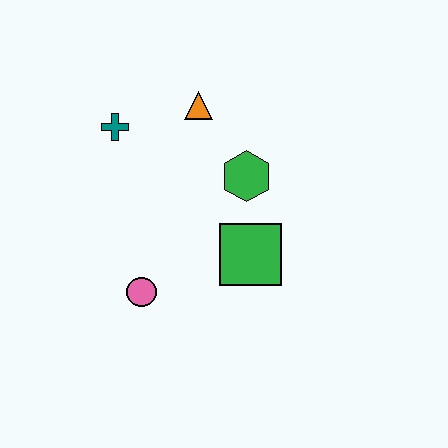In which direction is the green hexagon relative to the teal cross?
The green hexagon is to the right of the teal cross.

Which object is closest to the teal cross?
The orange triangle is closest to the teal cross.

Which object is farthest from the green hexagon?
The pink circle is farthest from the green hexagon.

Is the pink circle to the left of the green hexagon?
Yes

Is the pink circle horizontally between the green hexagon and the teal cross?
Yes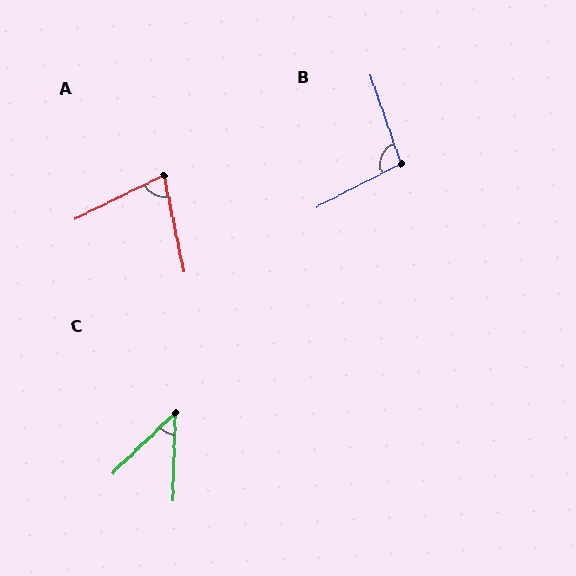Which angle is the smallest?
C, at approximately 44 degrees.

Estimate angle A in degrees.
Approximately 76 degrees.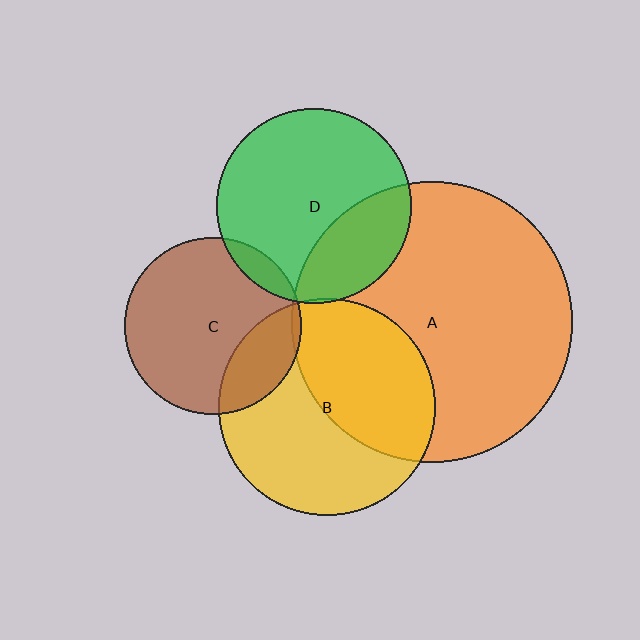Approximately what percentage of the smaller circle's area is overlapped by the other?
Approximately 30%.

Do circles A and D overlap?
Yes.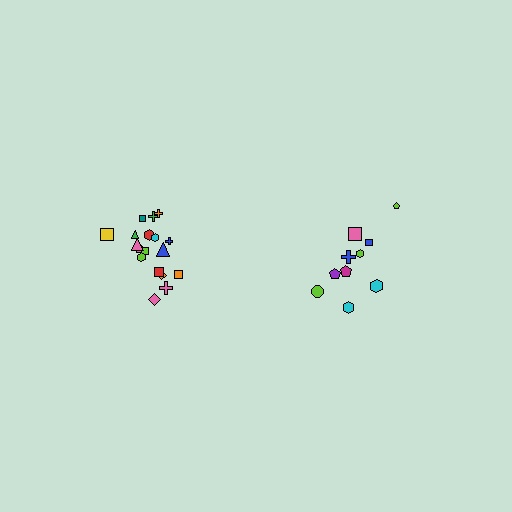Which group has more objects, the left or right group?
The left group.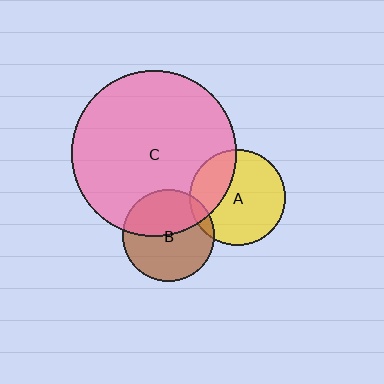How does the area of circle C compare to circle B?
Approximately 3.2 times.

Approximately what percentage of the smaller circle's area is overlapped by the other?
Approximately 30%.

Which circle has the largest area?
Circle C (pink).